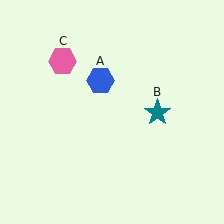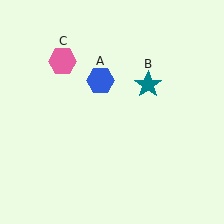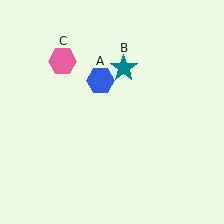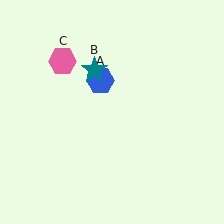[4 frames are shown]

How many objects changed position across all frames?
1 object changed position: teal star (object B).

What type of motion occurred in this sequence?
The teal star (object B) rotated counterclockwise around the center of the scene.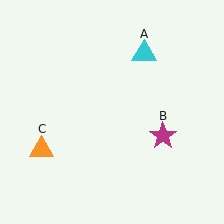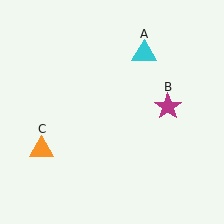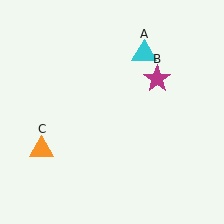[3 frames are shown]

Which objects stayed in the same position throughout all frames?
Cyan triangle (object A) and orange triangle (object C) remained stationary.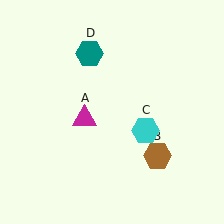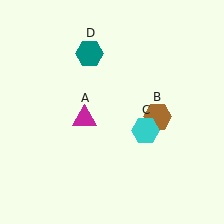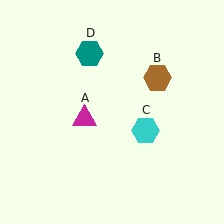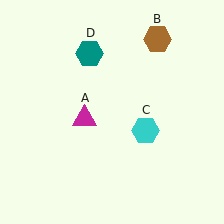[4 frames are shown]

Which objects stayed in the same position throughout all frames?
Magenta triangle (object A) and cyan hexagon (object C) and teal hexagon (object D) remained stationary.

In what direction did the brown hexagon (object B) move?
The brown hexagon (object B) moved up.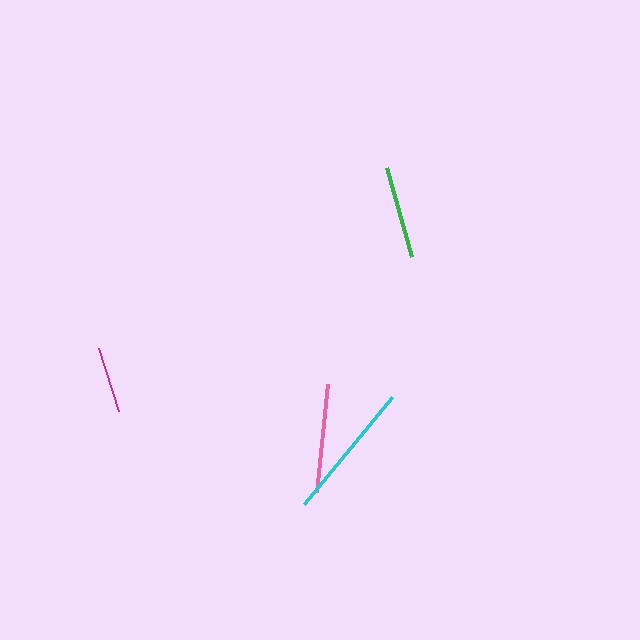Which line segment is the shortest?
The magenta line is the shortest at approximately 66 pixels.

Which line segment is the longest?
The cyan line is the longest at approximately 138 pixels.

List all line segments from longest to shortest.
From longest to shortest: cyan, pink, green, magenta.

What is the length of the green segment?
The green segment is approximately 93 pixels long.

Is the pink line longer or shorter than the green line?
The pink line is longer than the green line.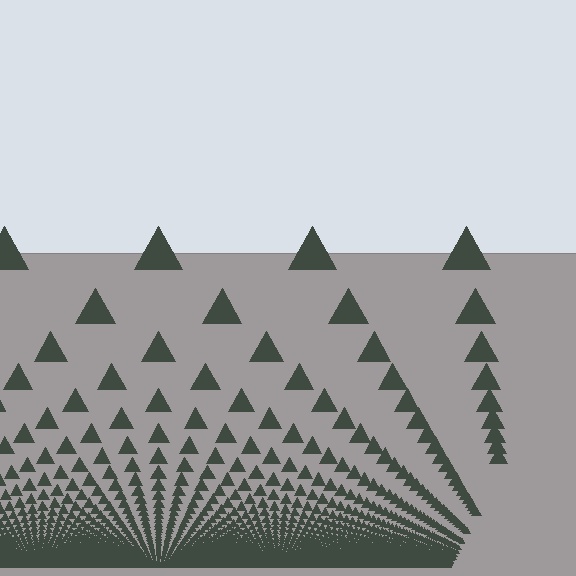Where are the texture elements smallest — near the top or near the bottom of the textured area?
Near the bottom.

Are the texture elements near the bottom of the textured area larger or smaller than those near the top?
Smaller. The gradient is inverted — elements near the bottom are smaller and denser.